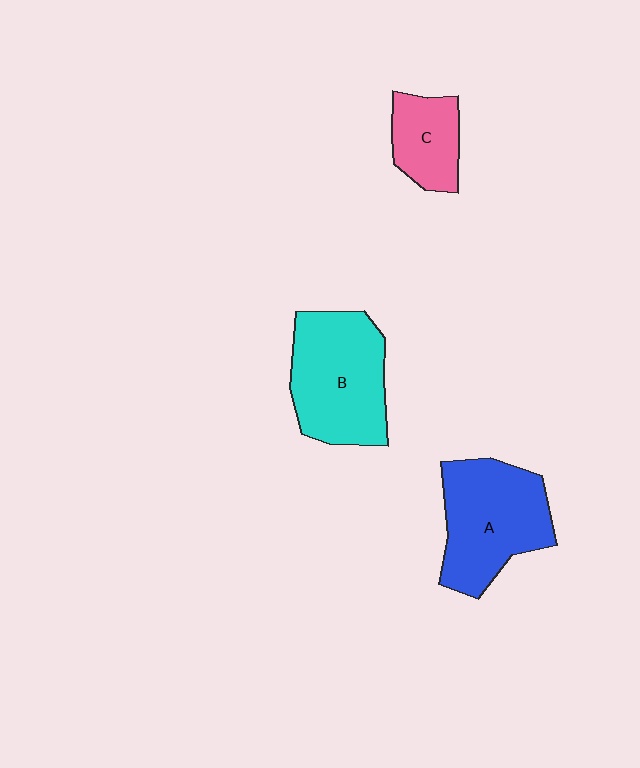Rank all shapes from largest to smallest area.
From largest to smallest: B (cyan), A (blue), C (pink).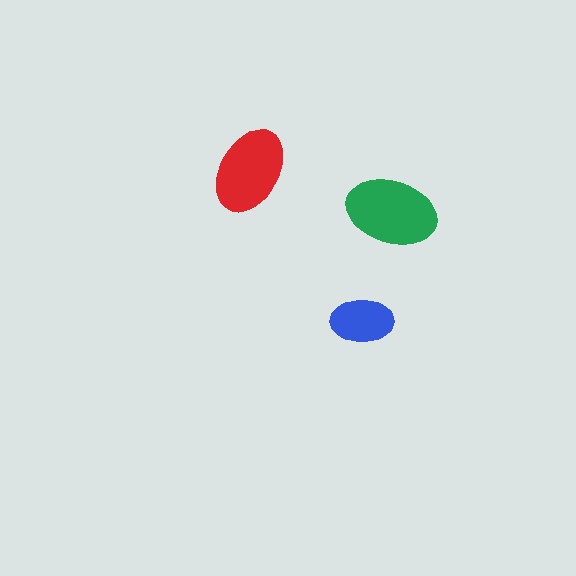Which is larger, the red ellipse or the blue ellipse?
The red one.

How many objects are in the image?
There are 3 objects in the image.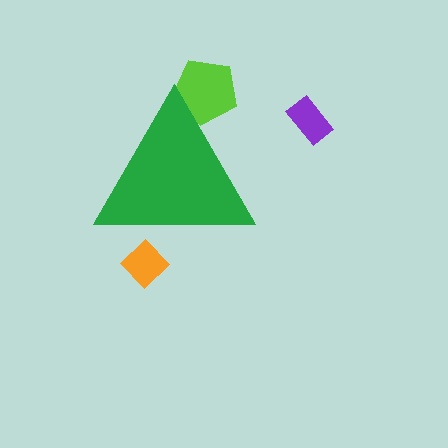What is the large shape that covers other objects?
A green triangle.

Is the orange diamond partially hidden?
Yes, the orange diamond is partially hidden behind the green triangle.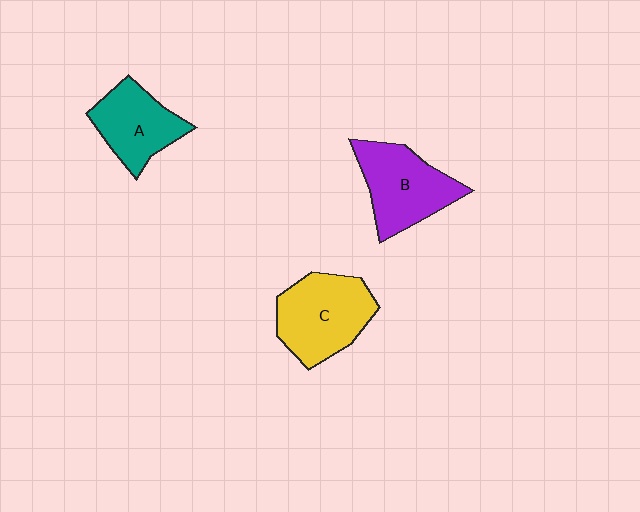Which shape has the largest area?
Shape C (yellow).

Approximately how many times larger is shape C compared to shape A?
Approximately 1.3 times.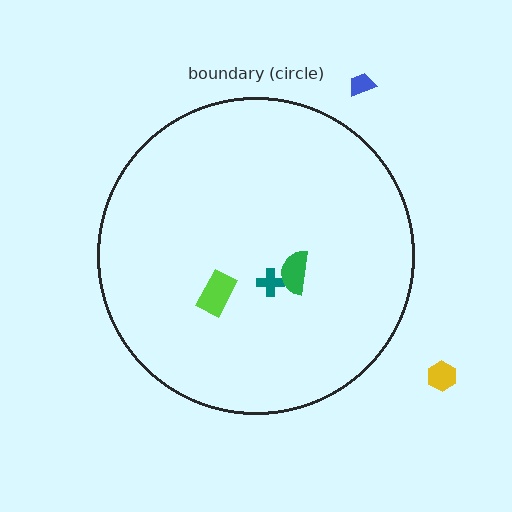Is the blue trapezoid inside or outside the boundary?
Outside.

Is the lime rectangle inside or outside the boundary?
Inside.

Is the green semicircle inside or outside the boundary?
Inside.